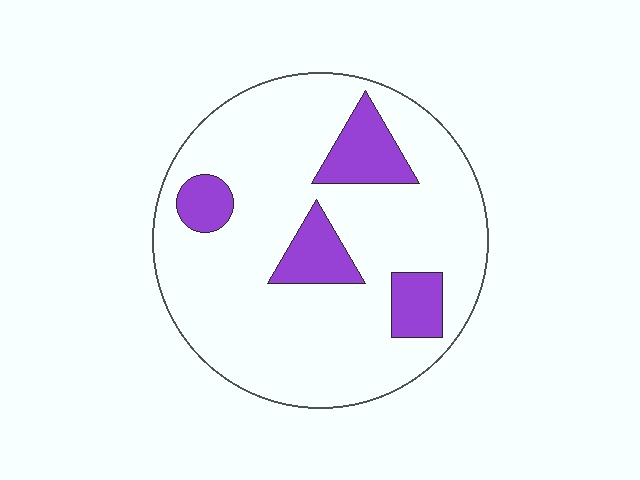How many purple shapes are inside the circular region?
4.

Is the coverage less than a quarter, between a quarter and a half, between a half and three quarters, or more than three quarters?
Less than a quarter.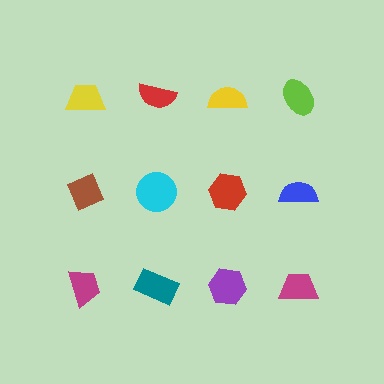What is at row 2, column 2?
A cyan circle.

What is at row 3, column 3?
A purple hexagon.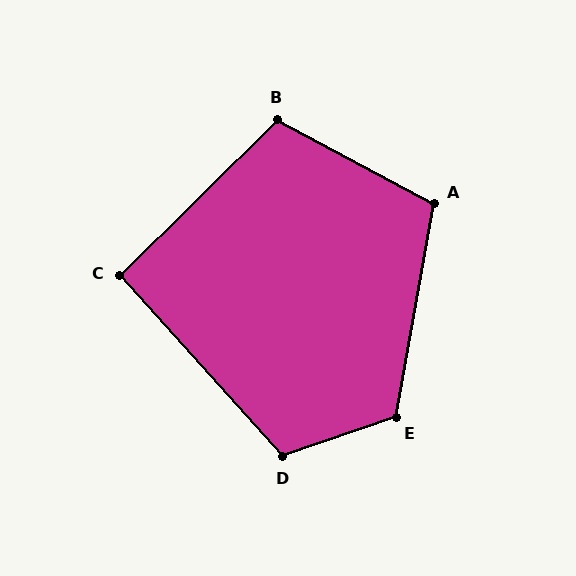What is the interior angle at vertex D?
Approximately 113 degrees (obtuse).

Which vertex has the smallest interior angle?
C, at approximately 93 degrees.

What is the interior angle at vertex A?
Approximately 108 degrees (obtuse).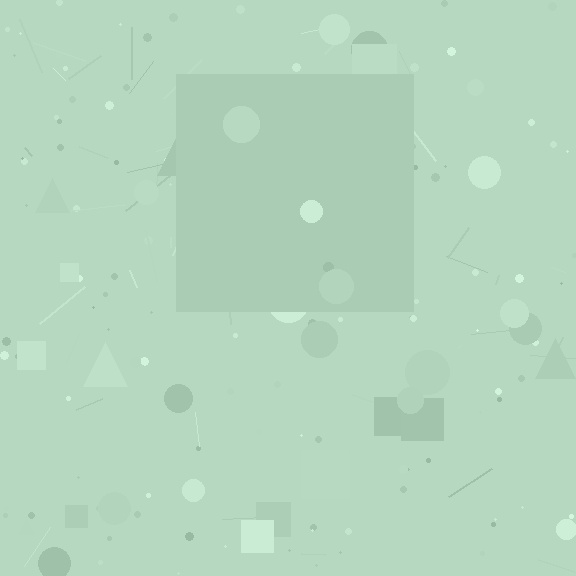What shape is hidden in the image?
A square is hidden in the image.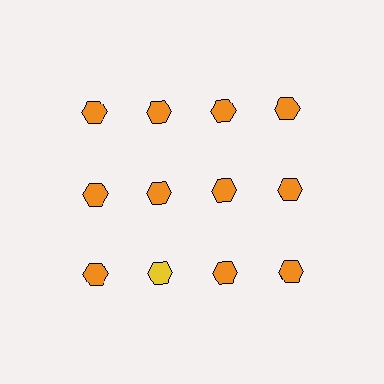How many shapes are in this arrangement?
There are 12 shapes arranged in a grid pattern.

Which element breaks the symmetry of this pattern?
The yellow hexagon in the third row, second from left column breaks the symmetry. All other shapes are orange hexagons.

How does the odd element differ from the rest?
It has a different color: yellow instead of orange.